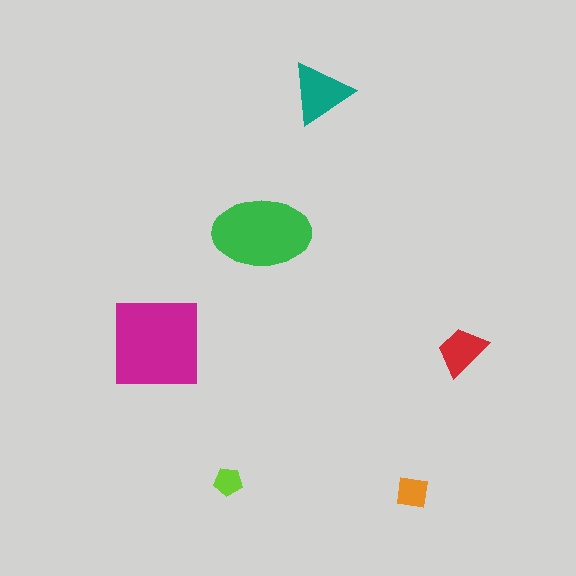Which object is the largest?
The magenta square.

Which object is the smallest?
The lime pentagon.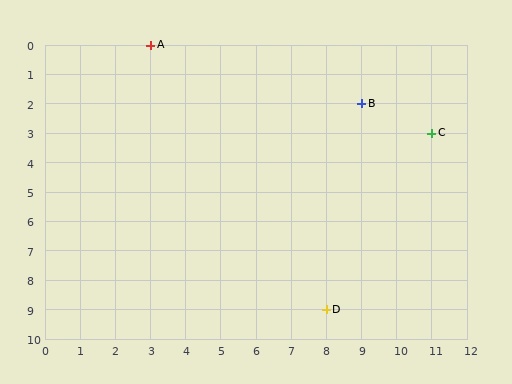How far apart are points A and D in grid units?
Points A and D are 5 columns and 9 rows apart (about 10.3 grid units diagonally).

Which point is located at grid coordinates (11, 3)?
Point C is at (11, 3).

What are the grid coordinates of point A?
Point A is at grid coordinates (3, 0).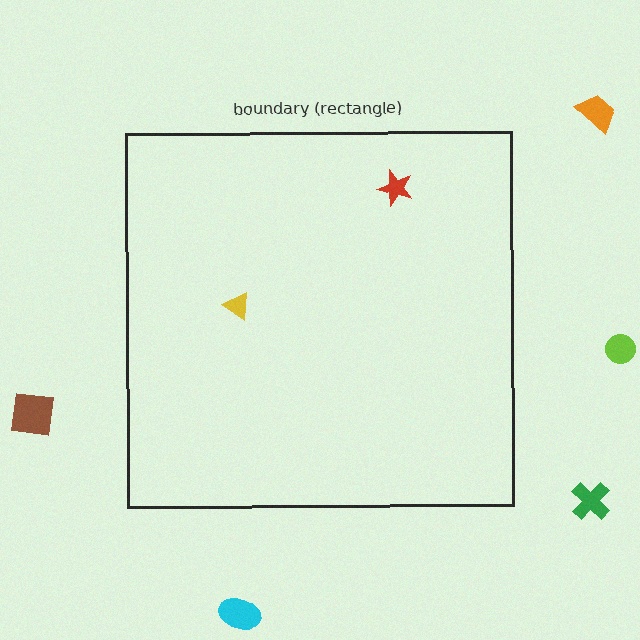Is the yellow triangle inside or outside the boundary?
Inside.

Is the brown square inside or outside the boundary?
Outside.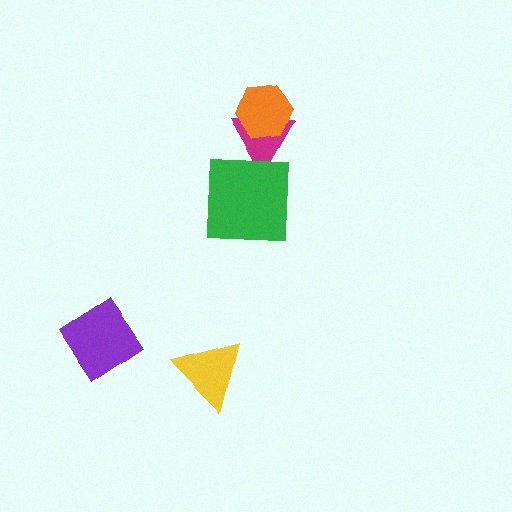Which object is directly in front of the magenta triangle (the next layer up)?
The green square is directly in front of the magenta triangle.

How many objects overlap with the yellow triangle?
0 objects overlap with the yellow triangle.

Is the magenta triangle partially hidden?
Yes, it is partially covered by another shape.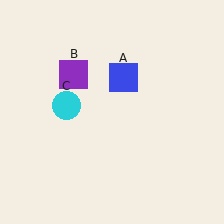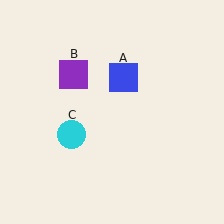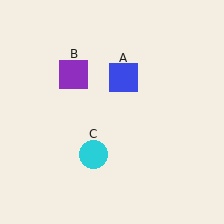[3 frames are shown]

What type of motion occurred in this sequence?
The cyan circle (object C) rotated counterclockwise around the center of the scene.